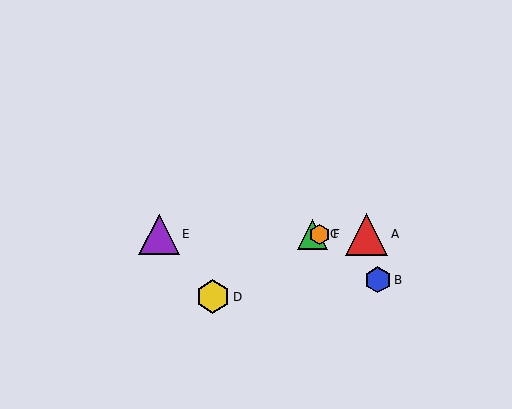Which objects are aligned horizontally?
Objects A, C, E, F are aligned horizontally.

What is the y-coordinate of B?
Object B is at y≈280.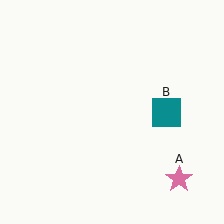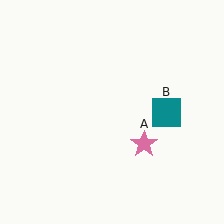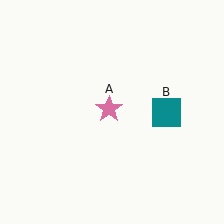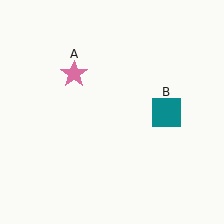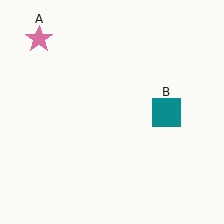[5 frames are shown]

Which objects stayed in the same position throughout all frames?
Teal square (object B) remained stationary.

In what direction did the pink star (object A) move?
The pink star (object A) moved up and to the left.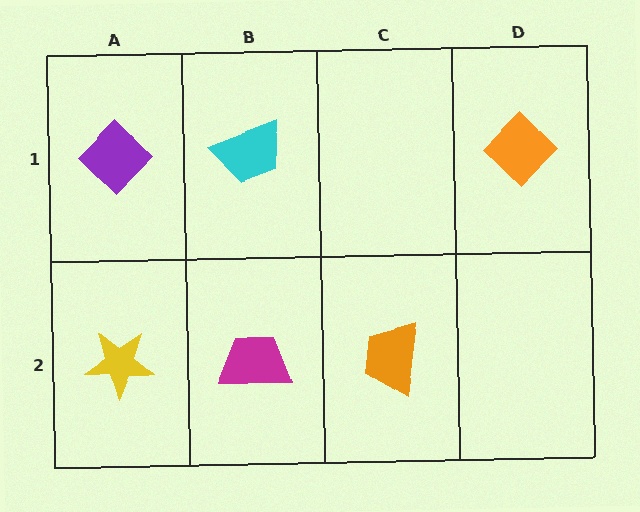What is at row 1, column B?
A cyan trapezoid.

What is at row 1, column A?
A purple diamond.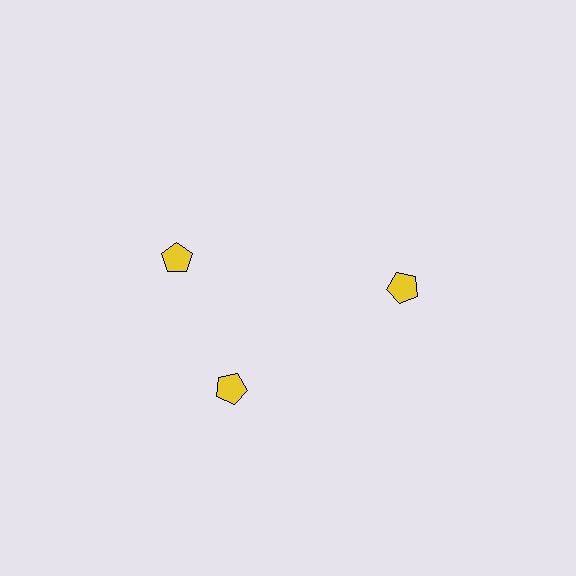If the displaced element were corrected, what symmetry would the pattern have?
It would have 3-fold rotational symmetry — the pattern would map onto itself every 120 degrees.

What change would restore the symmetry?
The symmetry would be restored by rotating it back into even spacing with its neighbors so that all 3 pentagons sit at equal angles and equal distance from the center.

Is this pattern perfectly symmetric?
No. The 3 yellow pentagons are arranged in a ring, but one element near the 11 o'clock position is rotated out of alignment along the ring, breaking the 3-fold rotational symmetry.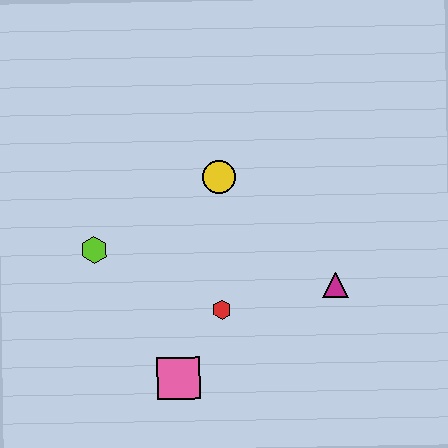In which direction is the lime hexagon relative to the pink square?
The lime hexagon is above the pink square.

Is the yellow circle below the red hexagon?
No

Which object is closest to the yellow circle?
The red hexagon is closest to the yellow circle.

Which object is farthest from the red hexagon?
The lime hexagon is farthest from the red hexagon.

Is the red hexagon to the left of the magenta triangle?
Yes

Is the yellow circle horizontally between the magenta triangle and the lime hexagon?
Yes